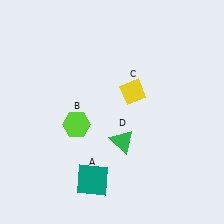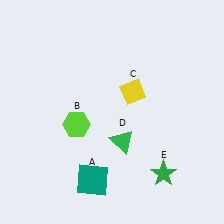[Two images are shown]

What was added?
A green star (E) was added in Image 2.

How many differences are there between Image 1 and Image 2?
There is 1 difference between the two images.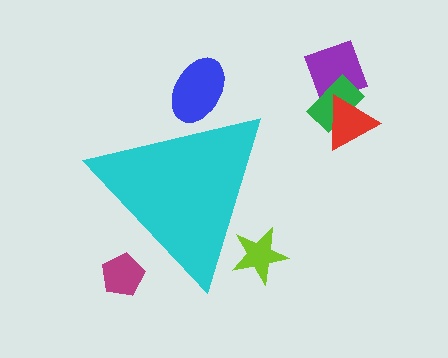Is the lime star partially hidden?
Yes, the lime star is partially hidden behind the cyan triangle.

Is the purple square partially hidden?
No, the purple square is fully visible.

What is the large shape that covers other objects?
A cyan triangle.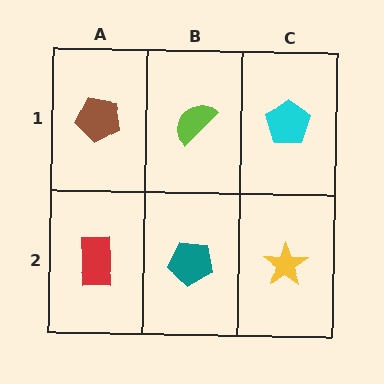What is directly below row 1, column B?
A teal pentagon.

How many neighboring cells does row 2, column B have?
3.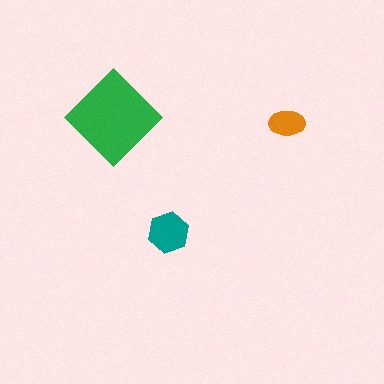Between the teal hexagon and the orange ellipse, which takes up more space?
The teal hexagon.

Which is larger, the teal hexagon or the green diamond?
The green diamond.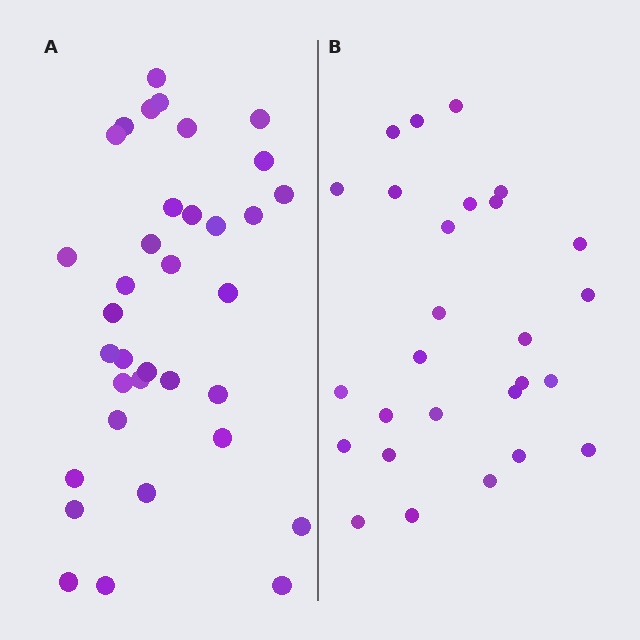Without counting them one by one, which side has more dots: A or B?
Region A (the left region) has more dots.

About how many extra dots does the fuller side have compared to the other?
Region A has roughly 8 or so more dots than region B.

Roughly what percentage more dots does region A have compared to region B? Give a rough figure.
About 30% more.